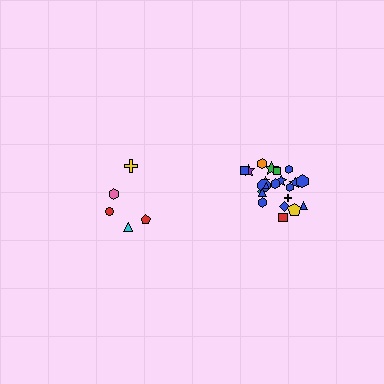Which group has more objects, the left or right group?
The right group.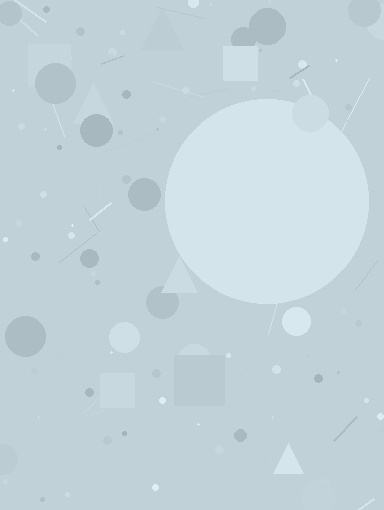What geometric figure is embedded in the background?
A circle is embedded in the background.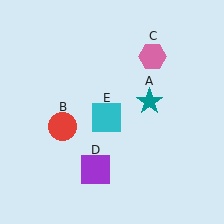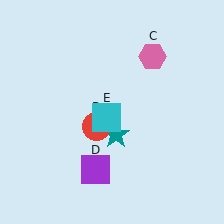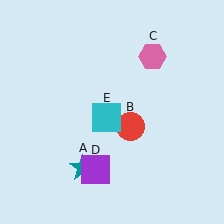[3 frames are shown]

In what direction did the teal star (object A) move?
The teal star (object A) moved down and to the left.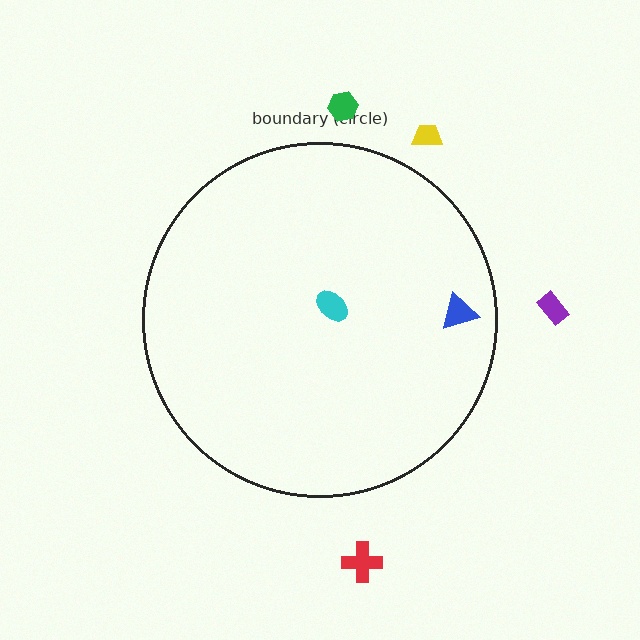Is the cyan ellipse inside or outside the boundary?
Inside.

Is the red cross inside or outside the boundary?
Outside.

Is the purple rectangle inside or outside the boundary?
Outside.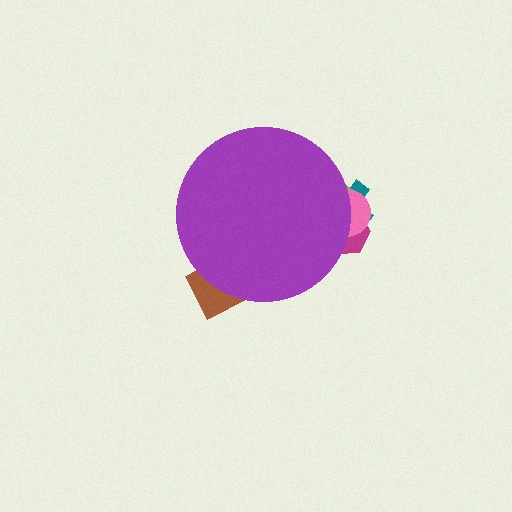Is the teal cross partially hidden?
Yes, the teal cross is partially hidden behind the purple circle.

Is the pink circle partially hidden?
Yes, the pink circle is partially hidden behind the purple circle.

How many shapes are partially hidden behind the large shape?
5 shapes are partially hidden.